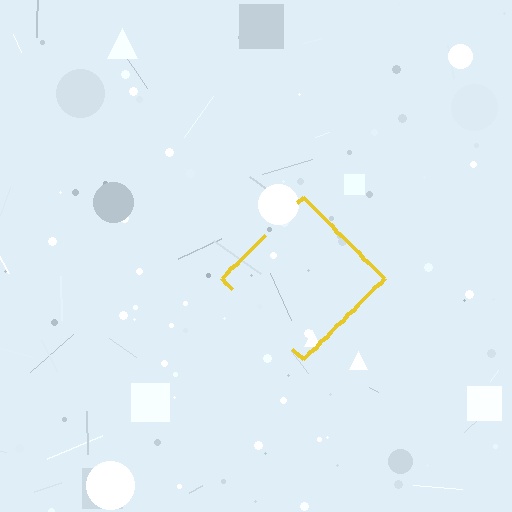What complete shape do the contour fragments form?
The contour fragments form a diamond.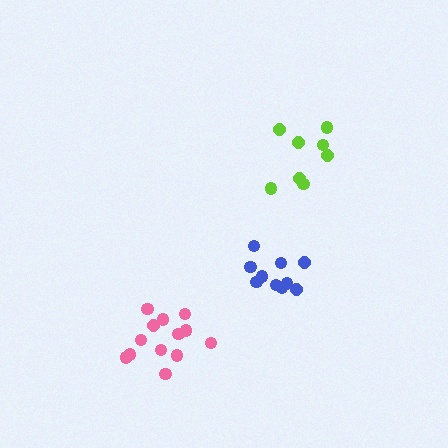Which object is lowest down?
The pink cluster is bottommost.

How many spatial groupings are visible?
There are 3 spatial groupings.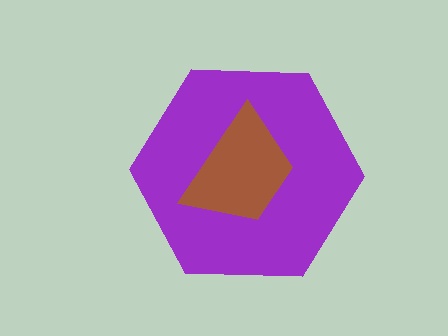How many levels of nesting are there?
2.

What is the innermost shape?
The brown trapezoid.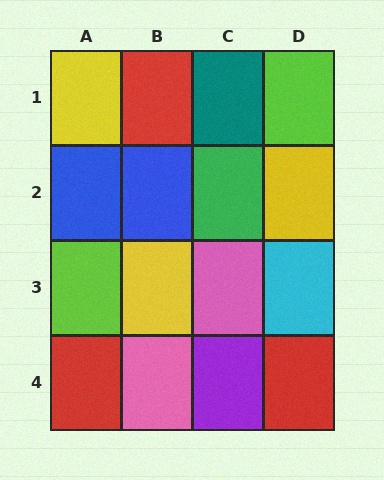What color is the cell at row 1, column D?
Lime.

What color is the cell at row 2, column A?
Blue.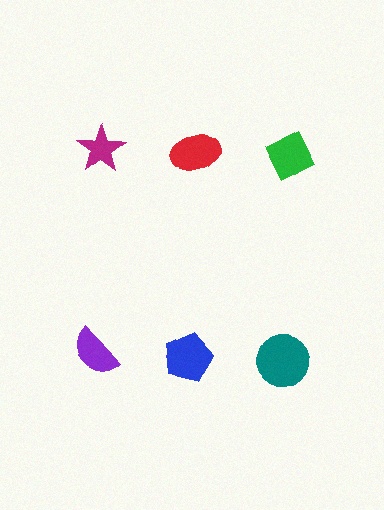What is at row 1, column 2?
A red ellipse.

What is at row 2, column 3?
A teal circle.